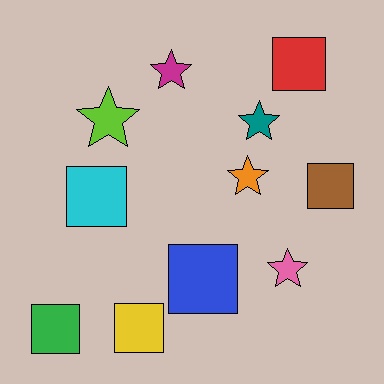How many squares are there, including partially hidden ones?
There are 6 squares.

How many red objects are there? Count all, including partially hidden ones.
There is 1 red object.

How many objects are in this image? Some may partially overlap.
There are 11 objects.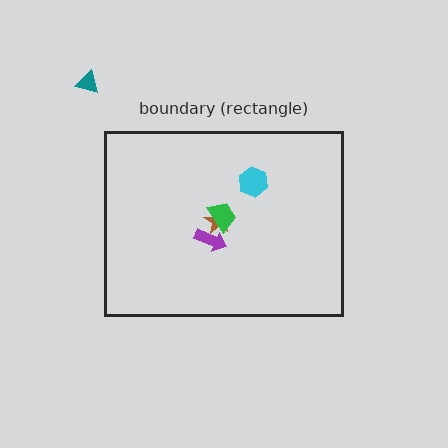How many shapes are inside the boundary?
4 inside, 1 outside.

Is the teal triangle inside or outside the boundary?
Outside.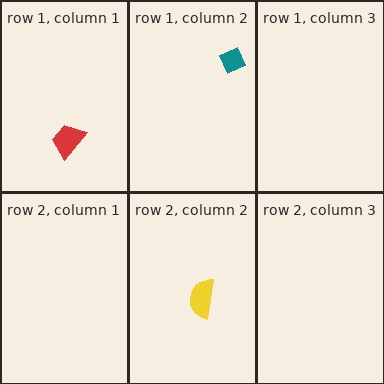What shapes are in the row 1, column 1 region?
The red trapezoid.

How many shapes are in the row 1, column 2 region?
1.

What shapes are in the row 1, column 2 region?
The teal diamond.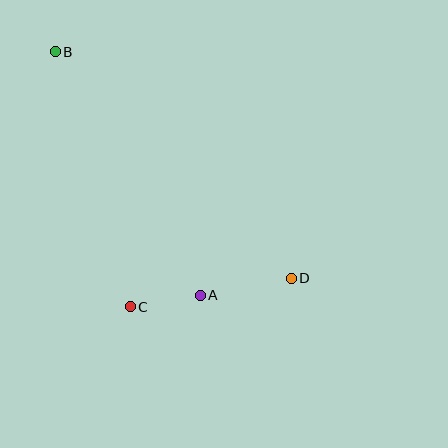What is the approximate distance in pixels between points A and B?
The distance between A and B is approximately 283 pixels.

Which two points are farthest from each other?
Points B and D are farthest from each other.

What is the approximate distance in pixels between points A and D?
The distance between A and D is approximately 93 pixels.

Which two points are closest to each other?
Points A and C are closest to each other.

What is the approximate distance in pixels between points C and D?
The distance between C and D is approximately 164 pixels.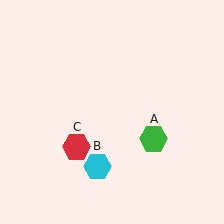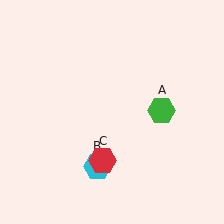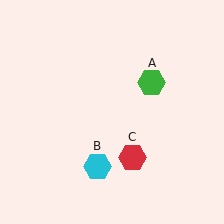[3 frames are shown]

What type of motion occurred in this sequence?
The green hexagon (object A), red hexagon (object C) rotated counterclockwise around the center of the scene.